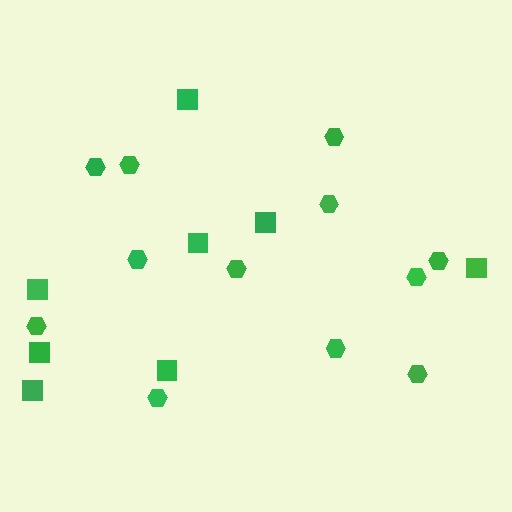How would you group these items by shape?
There are 2 groups: one group of hexagons (12) and one group of squares (8).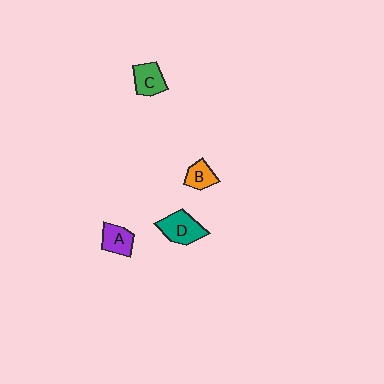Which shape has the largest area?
Shape D (teal).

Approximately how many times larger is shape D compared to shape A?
Approximately 1.4 times.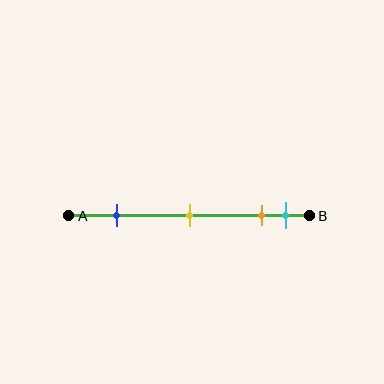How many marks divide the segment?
There are 4 marks dividing the segment.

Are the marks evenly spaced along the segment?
No, the marks are not evenly spaced.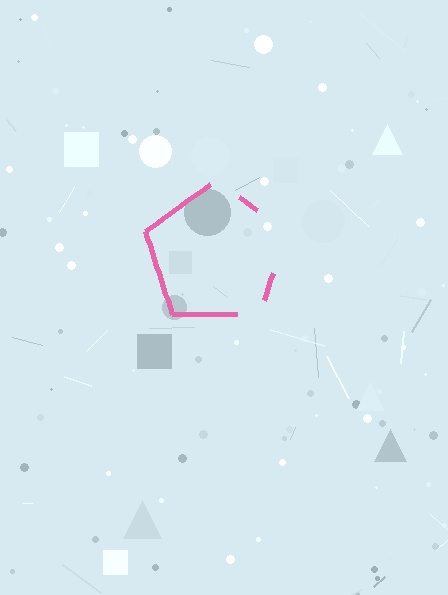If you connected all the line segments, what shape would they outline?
They would outline a pentagon.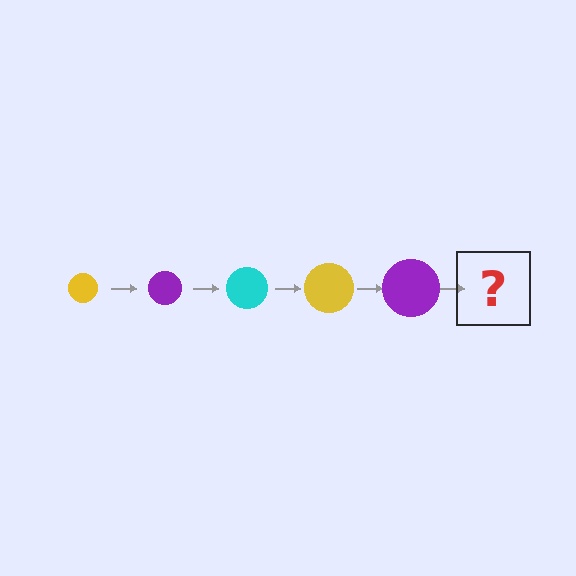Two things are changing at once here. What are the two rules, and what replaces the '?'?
The two rules are that the circle grows larger each step and the color cycles through yellow, purple, and cyan. The '?' should be a cyan circle, larger than the previous one.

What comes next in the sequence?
The next element should be a cyan circle, larger than the previous one.